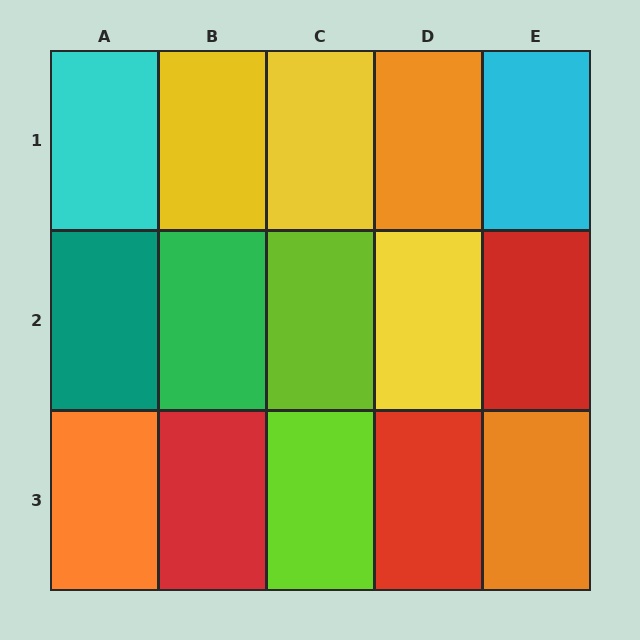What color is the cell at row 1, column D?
Orange.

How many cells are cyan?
2 cells are cyan.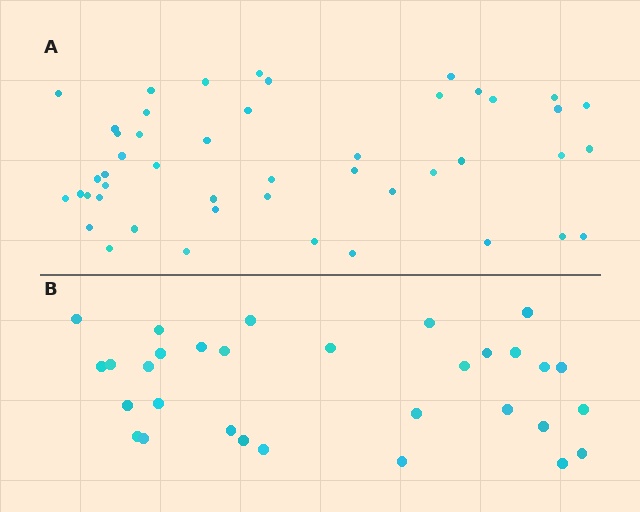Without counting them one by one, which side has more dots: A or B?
Region A (the top region) has more dots.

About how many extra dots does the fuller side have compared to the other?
Region A has approximately 15 more dots than region B.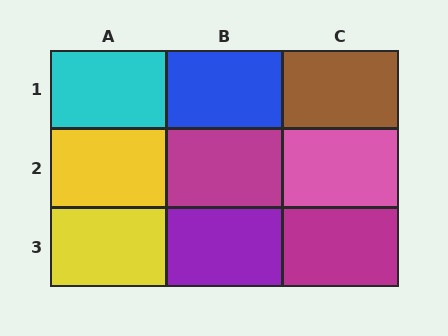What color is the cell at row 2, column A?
Yellow.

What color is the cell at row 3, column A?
Yellow.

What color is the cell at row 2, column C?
Pink.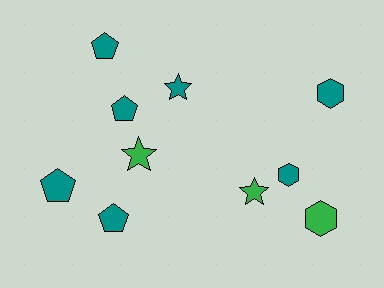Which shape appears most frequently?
Pentagon, with 4 objects.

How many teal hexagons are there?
There are 2 teal hexagons.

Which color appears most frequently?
Teal, with 7 objects.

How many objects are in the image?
There are 10 objects.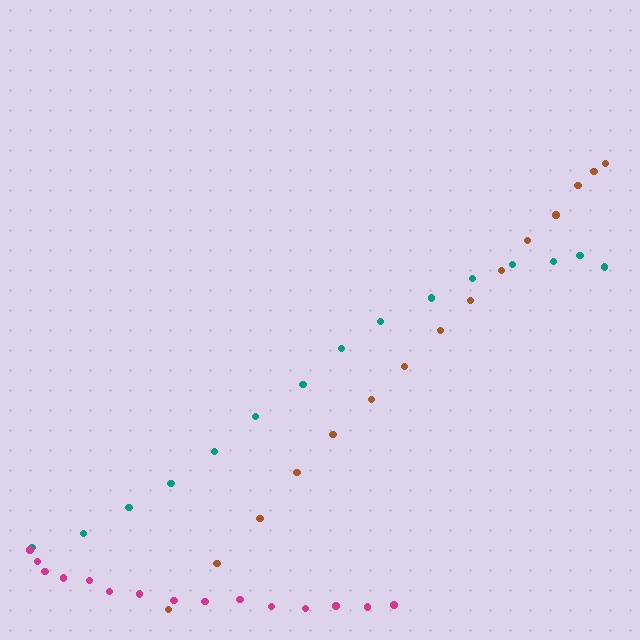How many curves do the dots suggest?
There are 3 distinct paths.